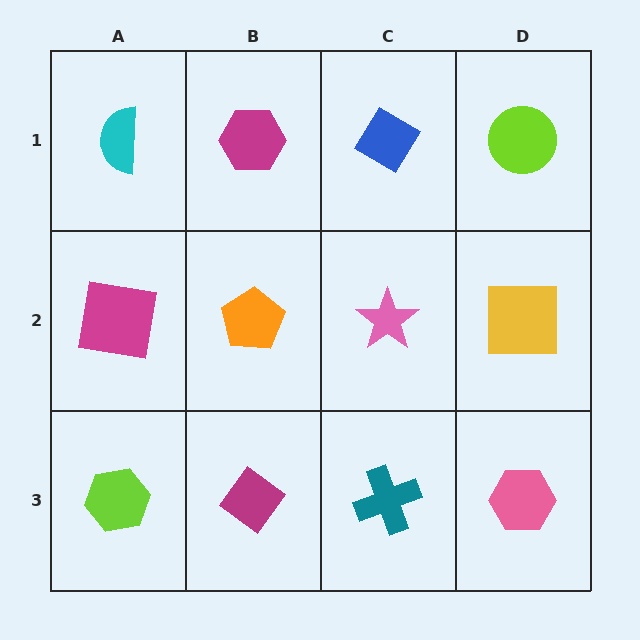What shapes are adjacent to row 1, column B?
An orange pentagon (row 2, column B), a cyan semicircle (row 1, column A), a blue diamond (row 1, column C).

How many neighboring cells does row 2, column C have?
4.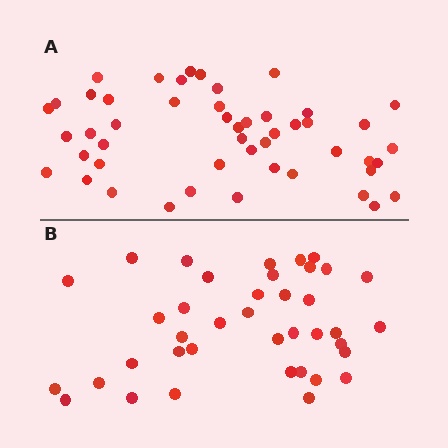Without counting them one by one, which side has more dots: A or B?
Region A (the top region) has more dots.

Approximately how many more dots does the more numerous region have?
Region A has roughly 10 or so more dots than region B.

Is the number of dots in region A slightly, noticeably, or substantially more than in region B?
Region A has noticeably more, but not dramatically so. The ratio is roughly 1.3 to 1.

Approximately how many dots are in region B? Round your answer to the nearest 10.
About 40 dots. (The exact count is 39, which rounds to 40.)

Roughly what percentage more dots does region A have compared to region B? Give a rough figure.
About 25% more.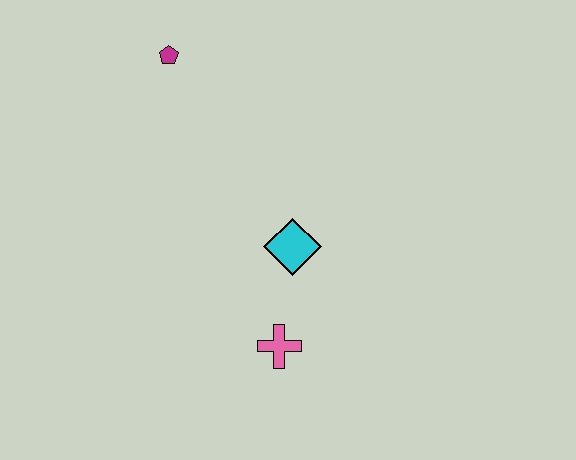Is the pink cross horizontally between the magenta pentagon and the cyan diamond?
Yes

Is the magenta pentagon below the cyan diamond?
No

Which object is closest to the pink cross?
The cyan diamond is closest to the pink cross.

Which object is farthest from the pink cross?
The magenta pentagon is farthest from the pink cross.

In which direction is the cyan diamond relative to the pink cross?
The cyan diamond is above the pink cross.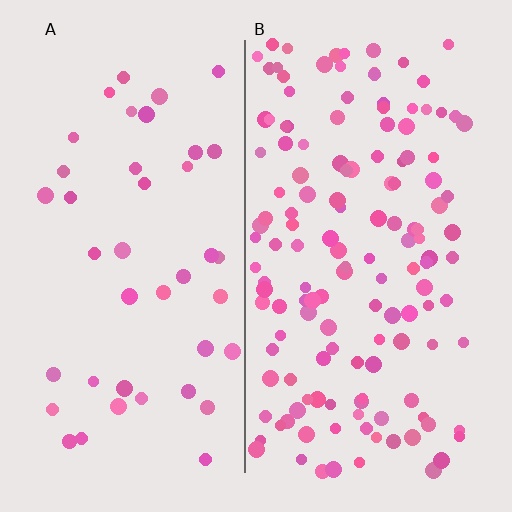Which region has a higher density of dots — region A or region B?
B (the right).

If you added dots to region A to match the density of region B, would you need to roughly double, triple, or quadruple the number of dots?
Approximately triple.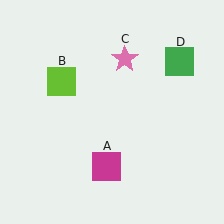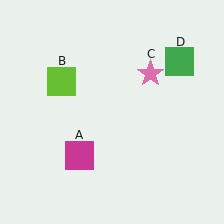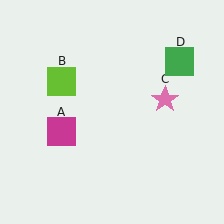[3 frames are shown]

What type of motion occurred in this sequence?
The magenta square (object A), pink star (object C) rotated clockwise around the center of the scene.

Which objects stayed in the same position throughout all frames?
Lime square (object B) and green square (object D) remained stationary.